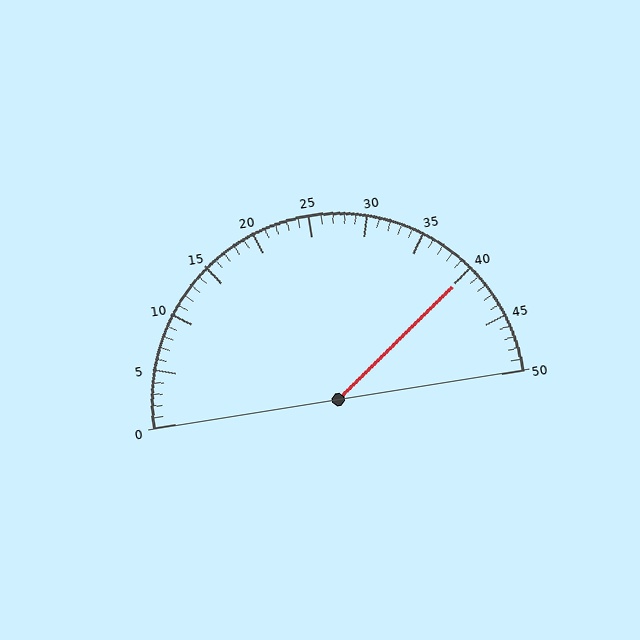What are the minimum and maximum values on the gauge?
The gauge ranges from 0 to 50.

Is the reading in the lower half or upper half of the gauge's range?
The reading is in the upper half of the range (0 to 50).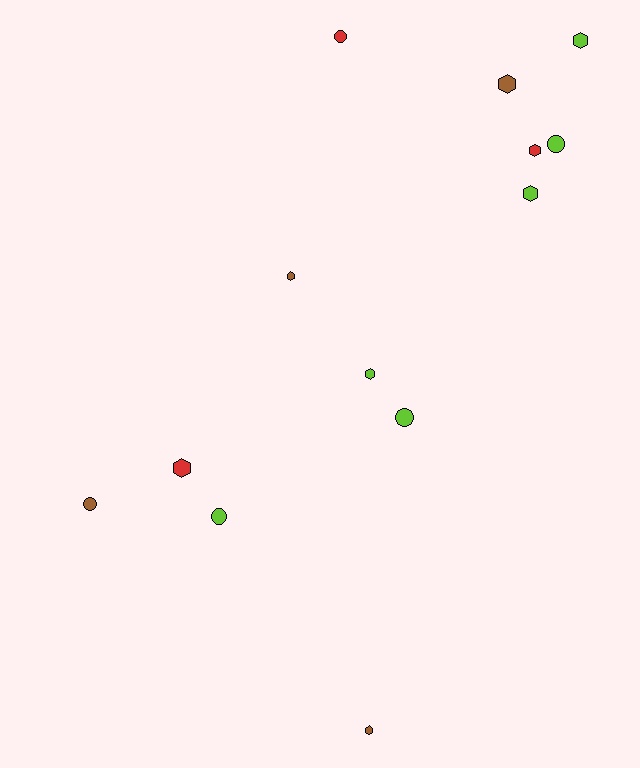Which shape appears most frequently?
Hexagon, with 8 objects.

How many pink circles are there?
There are no pink circles.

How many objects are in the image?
There are 13 objects.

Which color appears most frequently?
Lime, with 6 objects.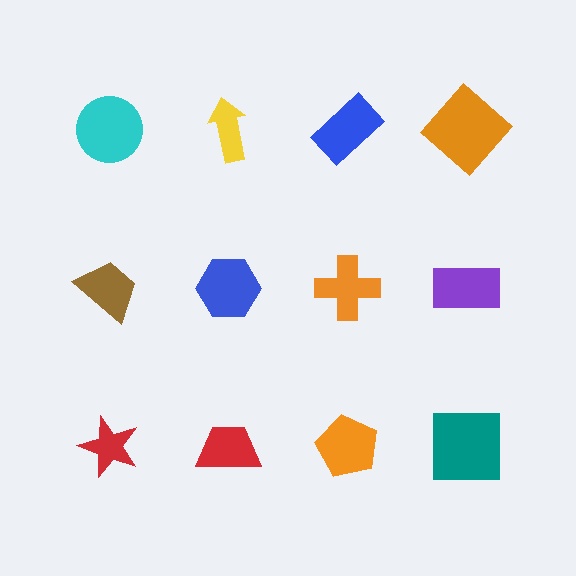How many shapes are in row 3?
4 shapes.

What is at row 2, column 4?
A purple rectangle.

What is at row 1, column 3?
A blue rectangle.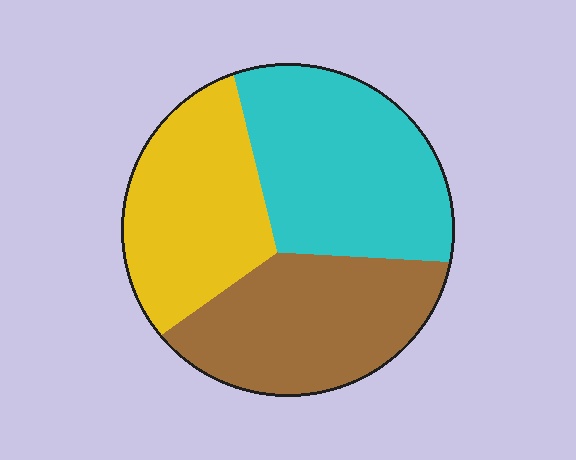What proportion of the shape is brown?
Brown covers roughly 35% of the shape.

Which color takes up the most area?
Cyan, at roughly 35%.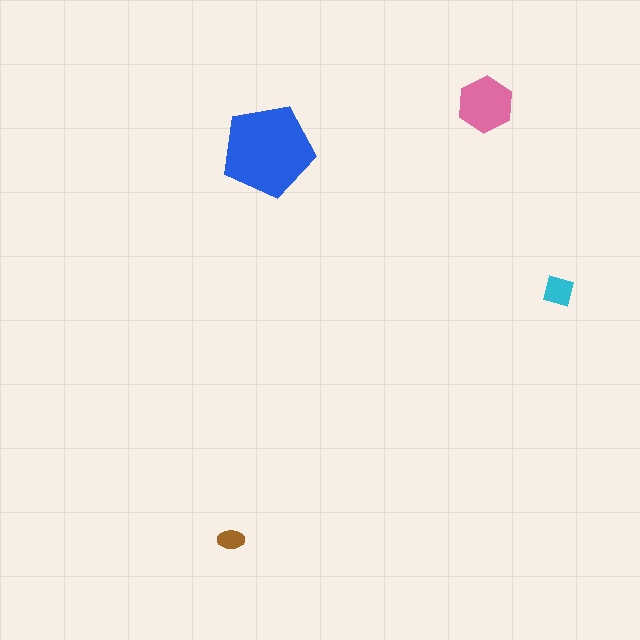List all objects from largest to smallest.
The blue pentagon, the pink hexagon, the cyan diamond, the brown ellipse.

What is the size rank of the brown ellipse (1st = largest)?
4th.